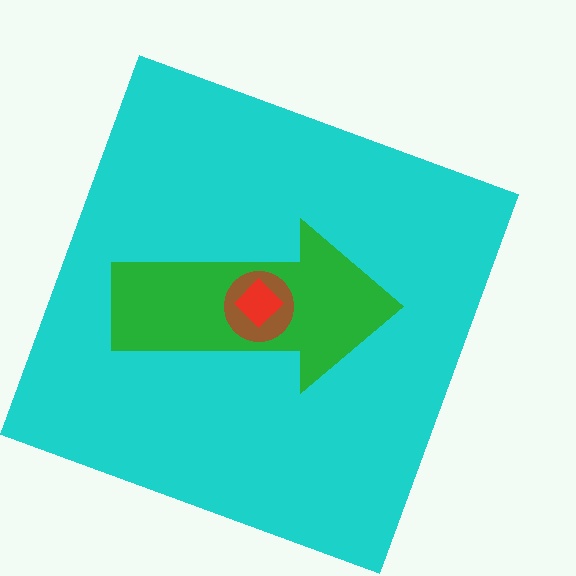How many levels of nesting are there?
4.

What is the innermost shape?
The red diamond.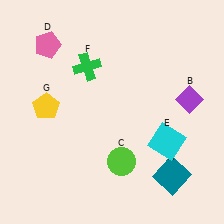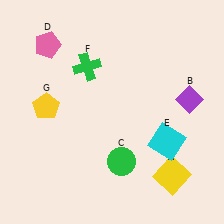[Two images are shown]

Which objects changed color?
A changed from teal to yellow. C changed from lime to green.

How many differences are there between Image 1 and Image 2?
There are 2 differences between the two images.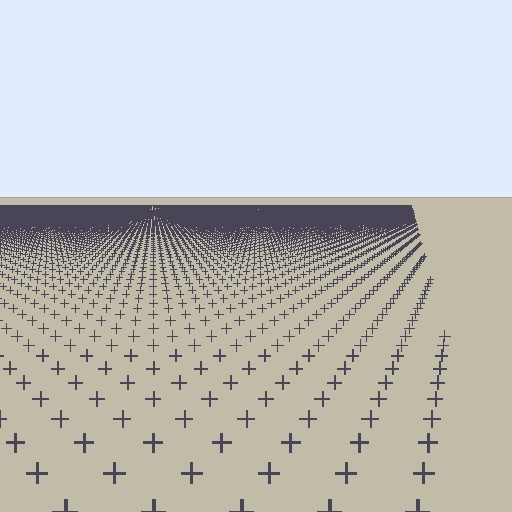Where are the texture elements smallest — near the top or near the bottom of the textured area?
Near the top.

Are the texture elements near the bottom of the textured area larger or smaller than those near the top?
Larger. Near the bottom, elements are closer to the viewer and appear at a bigger on-screen size.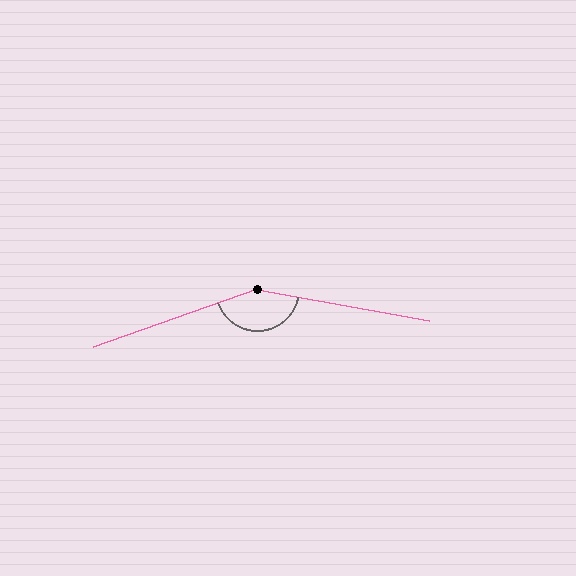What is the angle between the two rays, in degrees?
Approximately 151 degrees.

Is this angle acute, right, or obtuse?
It is obtuse.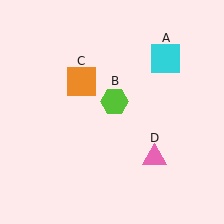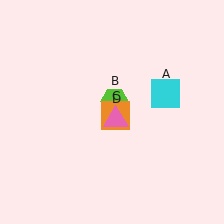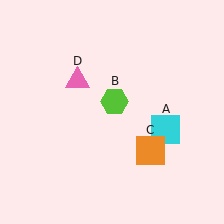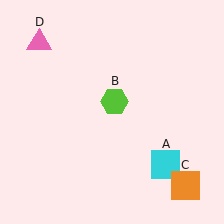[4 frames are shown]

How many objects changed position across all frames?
3 objects changed position: cyan square (object A), orange square (object C), pink triangle (object D).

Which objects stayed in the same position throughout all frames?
Lime hexagon (object B) remained stationary.